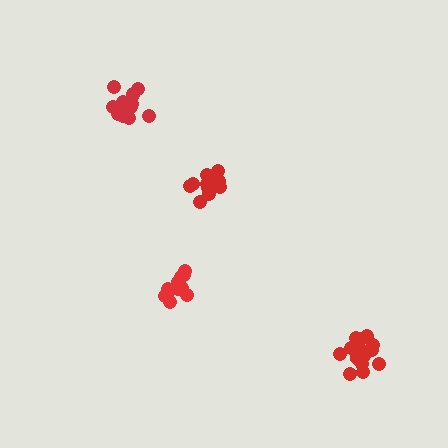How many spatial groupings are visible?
There are 4 spatial groupings.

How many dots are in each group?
Group 1: 12 dots, Group 2: 18 dots, Group 3: 14 dots, Group 4: 14 dots (58 total).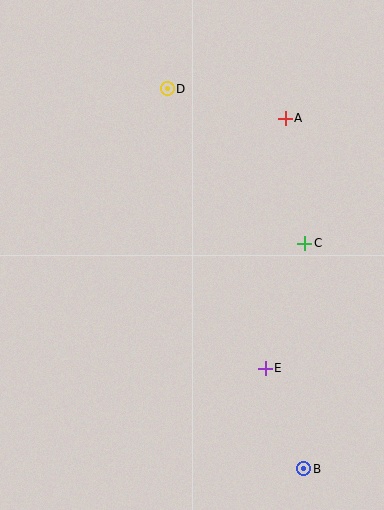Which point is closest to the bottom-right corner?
Point B is closest to the bottom-right corner.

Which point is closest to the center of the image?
Point C at (305, 243) is closest to the center.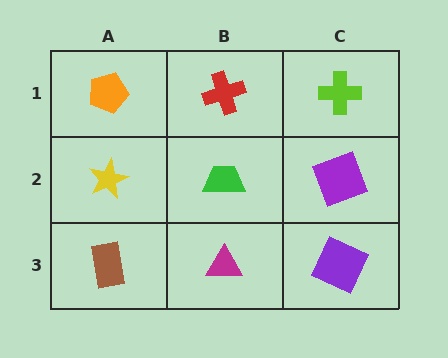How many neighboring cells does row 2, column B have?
4.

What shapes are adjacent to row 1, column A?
A yellow star (row 2, column A), a red cross (row 1, column B).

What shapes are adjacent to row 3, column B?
A green trapezoid (row 2, column B), a brown rectangle (row 3, column A), a purple square (row 3, column C).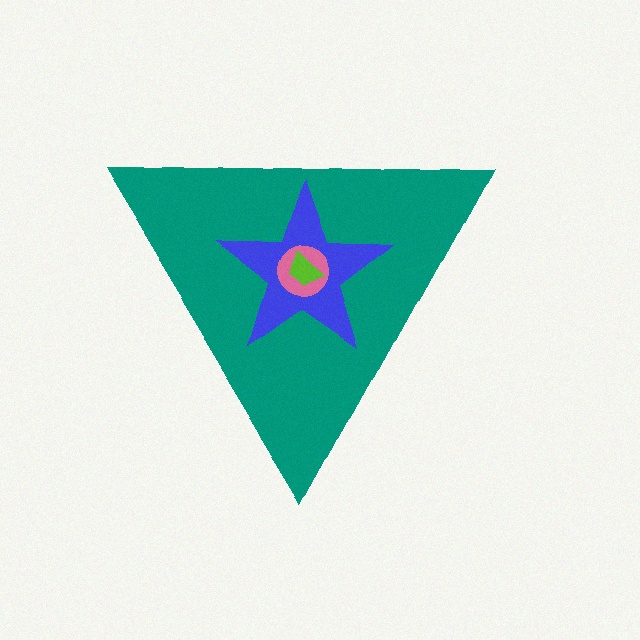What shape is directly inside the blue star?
The pink circle.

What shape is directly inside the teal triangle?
The blue star.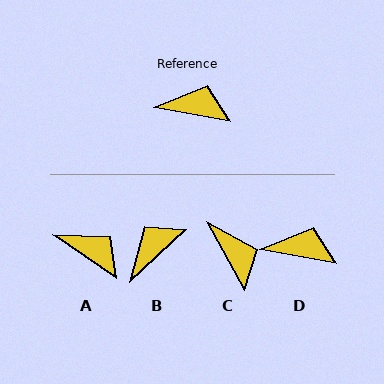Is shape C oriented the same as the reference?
No, it is off by about 51 degrees.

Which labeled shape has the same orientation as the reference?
D.